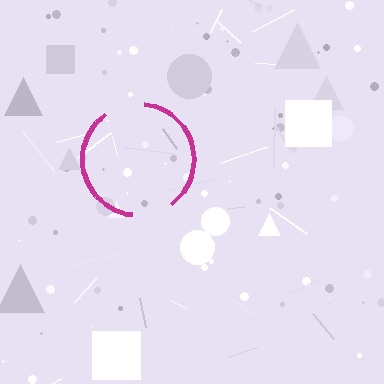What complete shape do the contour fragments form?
The contour fragments form a circle.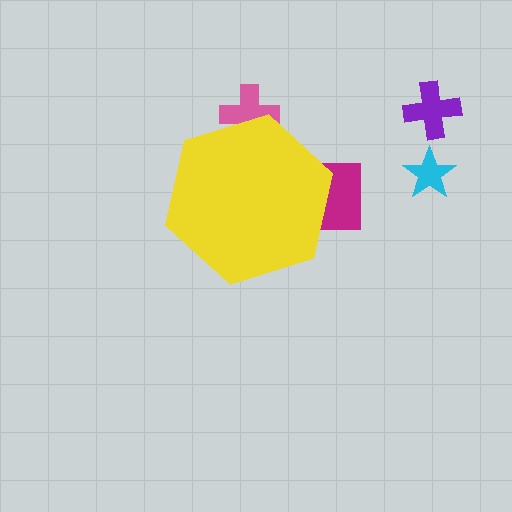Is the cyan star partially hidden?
No, the cyan star is fully visible.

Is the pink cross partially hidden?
Yes, the pink cross is partially hidden behind the yellow hexagon.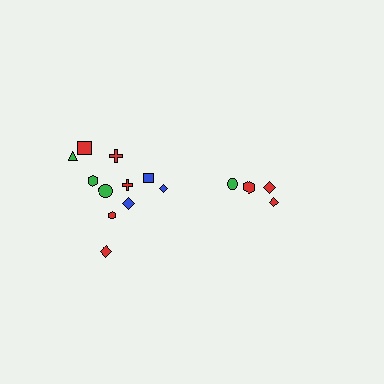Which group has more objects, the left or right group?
The left group.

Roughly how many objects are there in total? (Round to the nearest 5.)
Roughly 15 objects in total.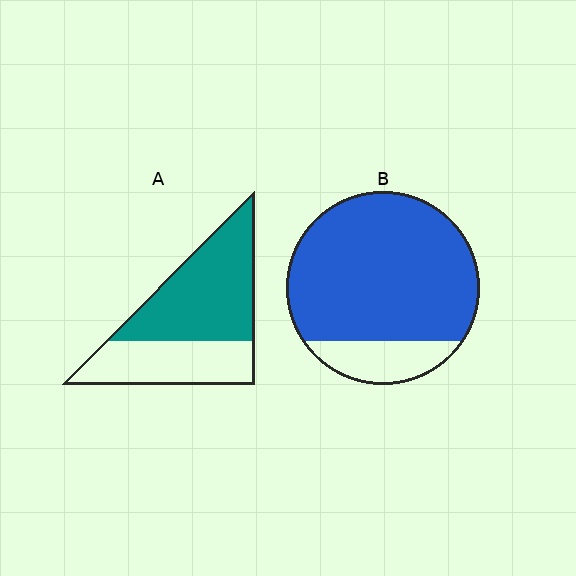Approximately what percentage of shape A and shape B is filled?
A is approximately 60% and B is approximately 85%.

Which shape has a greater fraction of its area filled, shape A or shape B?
Shape B.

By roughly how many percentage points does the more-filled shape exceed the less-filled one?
By roughly 25 percentage points (B over A).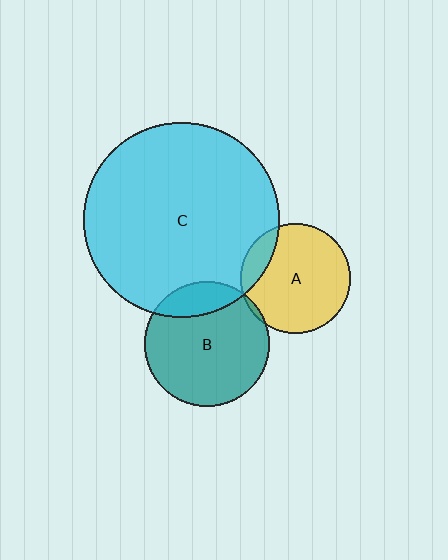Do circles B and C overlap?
Yes.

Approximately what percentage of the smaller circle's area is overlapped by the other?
Approximately 20%.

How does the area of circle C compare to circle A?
Approximately 3.2 times.